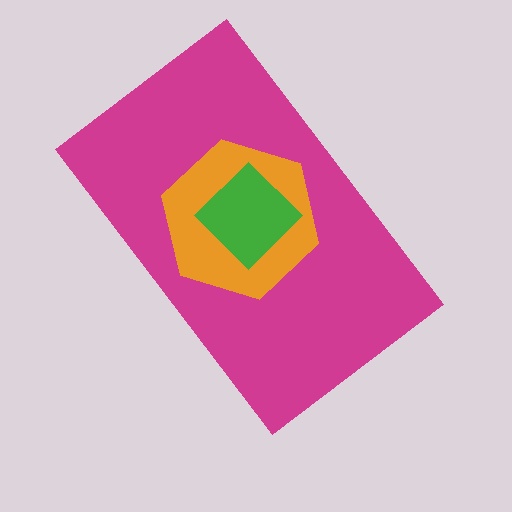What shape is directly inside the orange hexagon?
The green diamond.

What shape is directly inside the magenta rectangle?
The orange hexagon.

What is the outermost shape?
The magenta rectangle.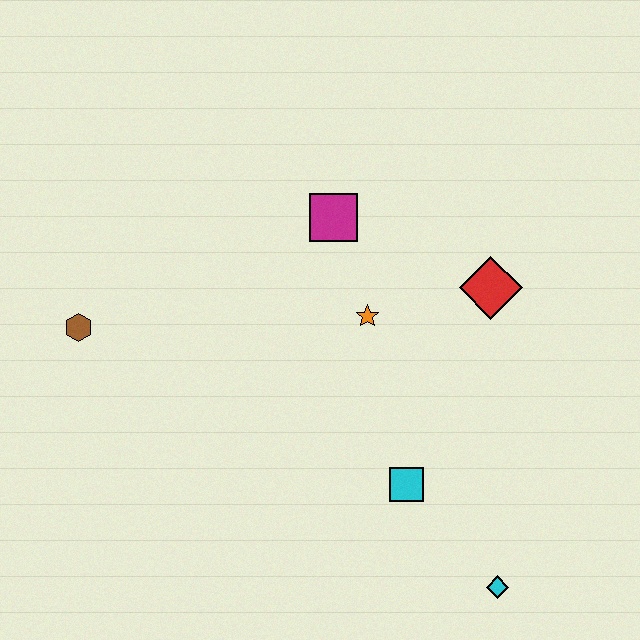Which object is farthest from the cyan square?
The brown hexagon is farthest from the cyan square.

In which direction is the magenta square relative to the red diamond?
The magenta square is to the left of the red diamond.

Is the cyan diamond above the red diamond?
No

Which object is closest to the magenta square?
The orange star is closest to the magenta square.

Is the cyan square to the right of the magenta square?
Yes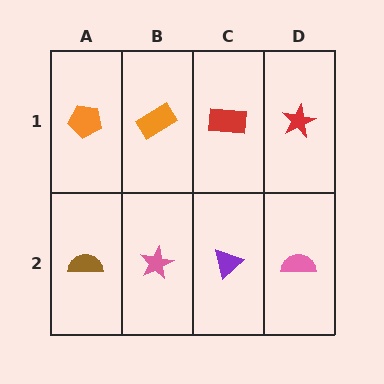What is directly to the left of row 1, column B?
An orange pentagon.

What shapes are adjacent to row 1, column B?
A pink star (row 2, column B), an orange pentagon (row 1, column A), a red rectangle (row 1, column C).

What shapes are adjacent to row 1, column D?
A pink semicircle (row 2, column D), a red rectangle (row 1, column C).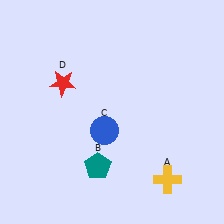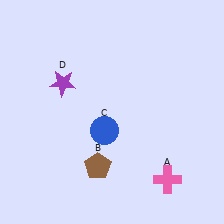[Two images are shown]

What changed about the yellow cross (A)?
In Image 1, A is yellow. In Image 2, it changed to pink.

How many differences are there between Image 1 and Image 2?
There are 3 differences between the two images.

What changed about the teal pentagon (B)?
In Image 1, B is teal. In Image 2, it changed to brown.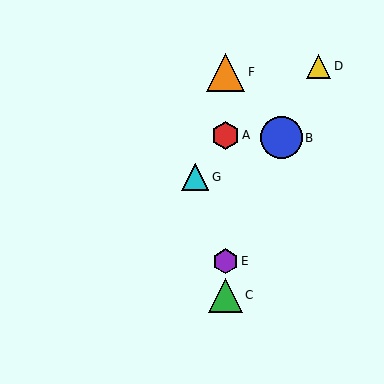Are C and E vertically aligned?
Yes, both are at x≈226.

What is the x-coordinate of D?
Object D is at x≈319.